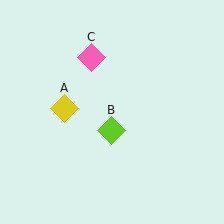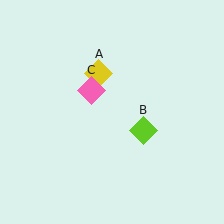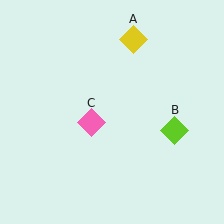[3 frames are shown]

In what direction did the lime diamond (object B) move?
The lime diamond (object B) moved right.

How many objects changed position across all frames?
3 objects changed position: yellow diamond (object A), lime diamond (object B), pink diamond (object C).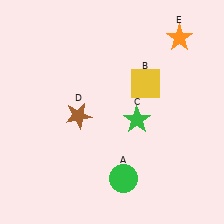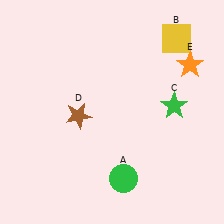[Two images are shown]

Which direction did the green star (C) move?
The green star (C) moved right.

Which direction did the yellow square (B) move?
The yellow square (B) moved up.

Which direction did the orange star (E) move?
The orange star (E) moved down.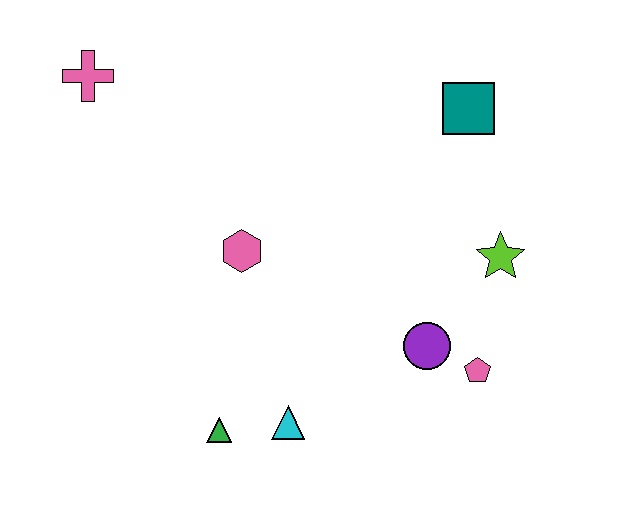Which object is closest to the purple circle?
The pink pentagon is closest to the purple circle.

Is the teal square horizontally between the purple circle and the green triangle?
No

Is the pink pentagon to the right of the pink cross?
Yes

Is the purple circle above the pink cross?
No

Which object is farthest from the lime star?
The pink cross is farthest from the lime star.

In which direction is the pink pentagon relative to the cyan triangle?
The pink pentagon is to the right of the cyan triangle.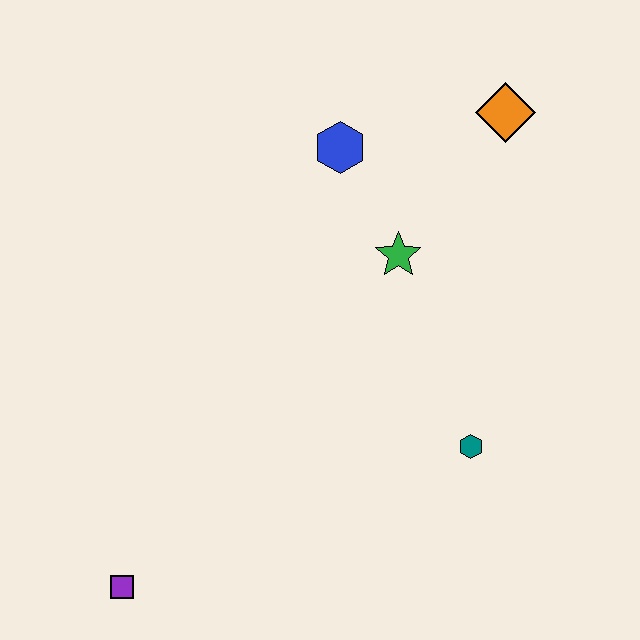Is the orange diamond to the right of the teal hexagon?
Yes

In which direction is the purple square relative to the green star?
The purple square is below the green star.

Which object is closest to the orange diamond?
The blue hexagon is closest to the orange diamond.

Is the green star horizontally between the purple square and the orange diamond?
Yes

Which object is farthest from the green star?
The purple square is farthest from the green star.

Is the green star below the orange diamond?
Yes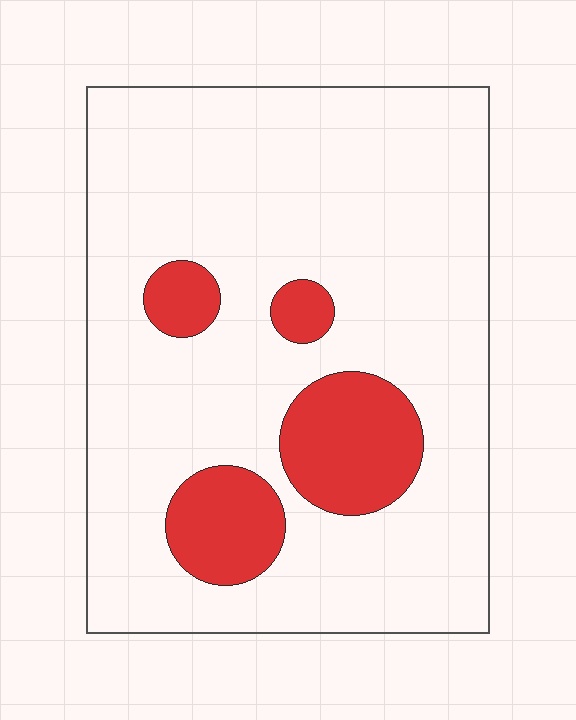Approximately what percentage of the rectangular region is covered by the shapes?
Approximately 15%.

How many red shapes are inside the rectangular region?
4.